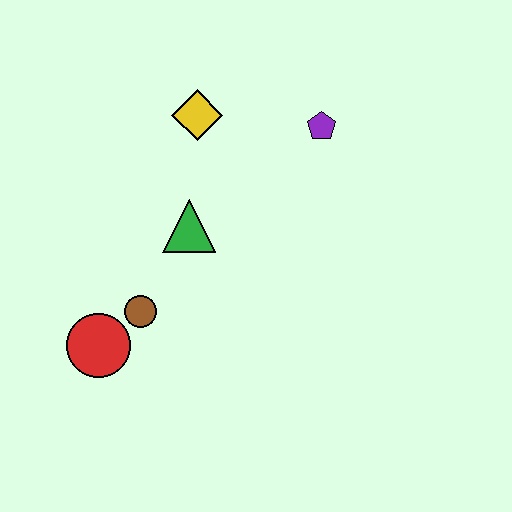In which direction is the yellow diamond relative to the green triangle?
The yellow diamond is above the green triangle.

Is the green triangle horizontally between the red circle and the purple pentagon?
Yes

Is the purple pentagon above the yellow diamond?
No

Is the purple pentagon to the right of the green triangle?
Yes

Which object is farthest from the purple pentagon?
The red circle is farthest from the purple pentagon.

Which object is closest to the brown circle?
The red circle is closest to the brown circle.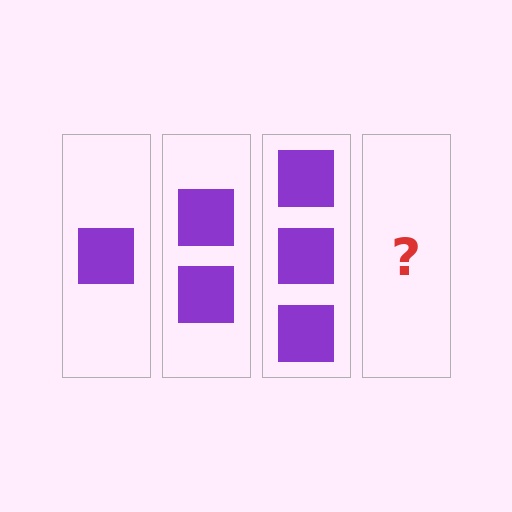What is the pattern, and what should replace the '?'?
The pattern is that each step adds one more square. The '?' should be 4 squares.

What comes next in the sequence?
The next element should be 4 squares.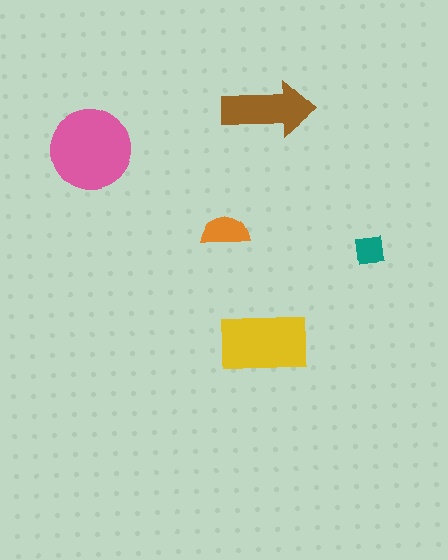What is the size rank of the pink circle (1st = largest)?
1st.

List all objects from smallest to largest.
The teal square, the orange semicircle, the brown arrow, the yellow rectangle, the pink circle.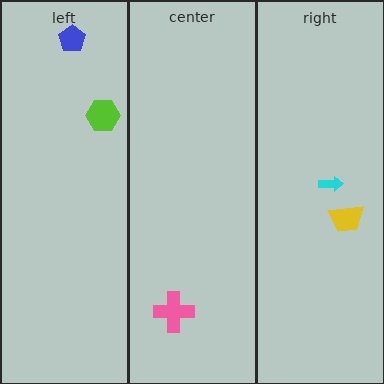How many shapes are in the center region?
1.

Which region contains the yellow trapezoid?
The right region.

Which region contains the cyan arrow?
The right region.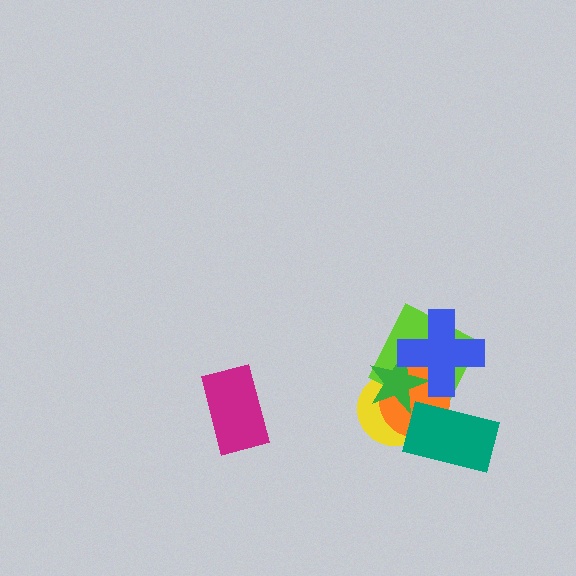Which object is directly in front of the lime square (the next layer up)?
The orange circle is directly in front of the lime square.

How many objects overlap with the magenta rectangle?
0 objects overlap with the magenta rectangle.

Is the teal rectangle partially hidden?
No, no other shape covers it.